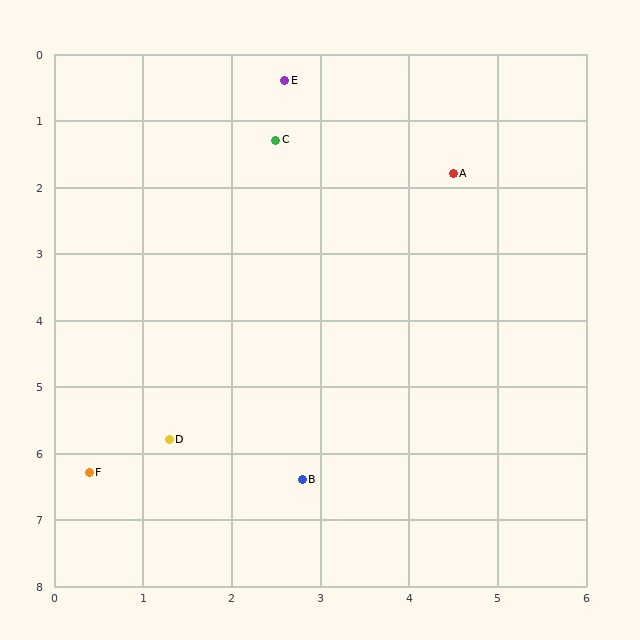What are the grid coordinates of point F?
Point F is at approximately (0.4, 6.3).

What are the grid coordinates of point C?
Point C is at approximately (2.5, 1.3).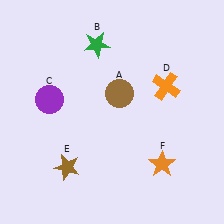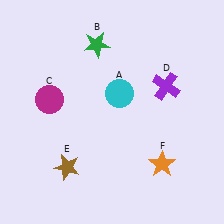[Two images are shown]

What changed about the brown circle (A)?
In Image 1, A is brown. In Image 2, it changed to cyan.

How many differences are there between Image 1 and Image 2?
There are 3 differences between the two images.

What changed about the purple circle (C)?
In Image 1, C is purple. In Image 2, it changed to magenta.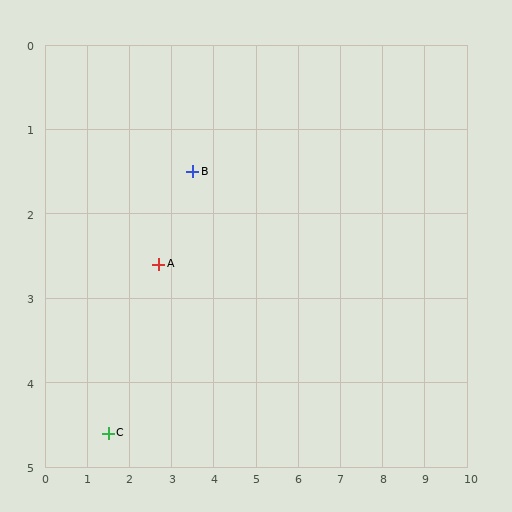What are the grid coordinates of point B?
Point B is at approximately (3.5, 1.5).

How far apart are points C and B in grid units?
Points C and B are about 3.7 grid units apart.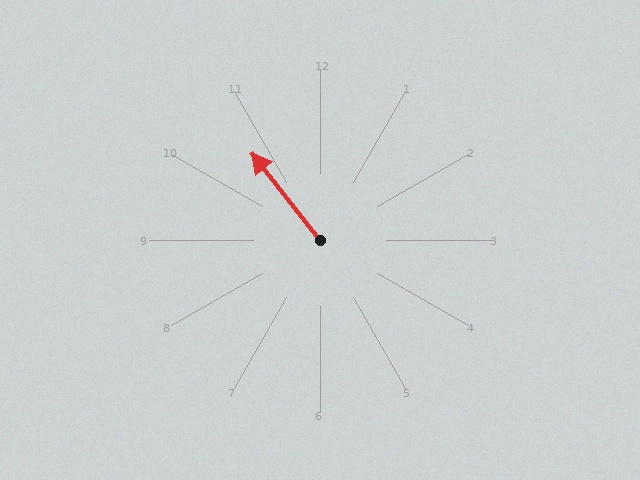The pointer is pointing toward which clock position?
Roughly 11 o'clock.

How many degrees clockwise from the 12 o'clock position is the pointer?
Approximately 322 degrees.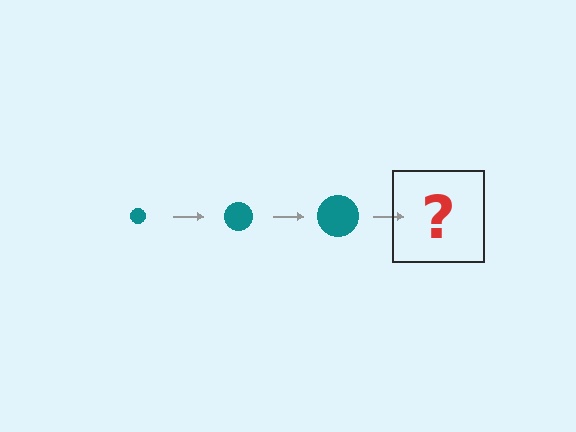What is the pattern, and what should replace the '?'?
The pattern is that the circle gets progressively larger each step. The '?' should be a teal circle, larger than the previous one.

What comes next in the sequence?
The next element should be a teal circle, larger than the previous one.